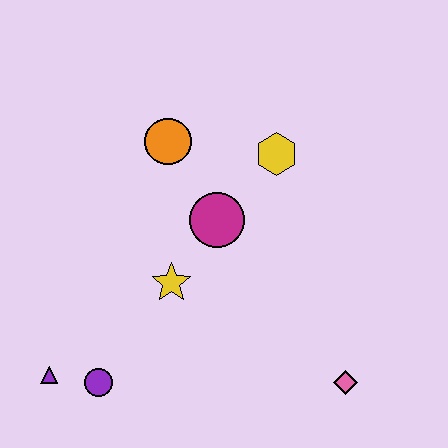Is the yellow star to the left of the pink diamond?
Yes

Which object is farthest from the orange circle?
The pink diamond is farthest from the orange circle.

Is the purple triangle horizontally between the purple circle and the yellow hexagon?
No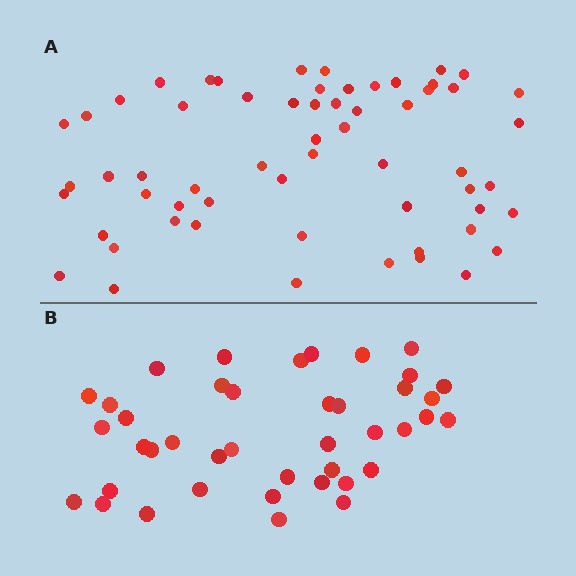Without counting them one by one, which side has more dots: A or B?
Region A (the top region) has more dots.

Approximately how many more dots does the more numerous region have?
Region A has approximately 20 more dots than region B.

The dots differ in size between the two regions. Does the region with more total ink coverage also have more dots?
No. Region B has more total ink coverage because its dots are larger, but region A actually contains more individual dots. Total area can be misleading — the number of items is what matters here.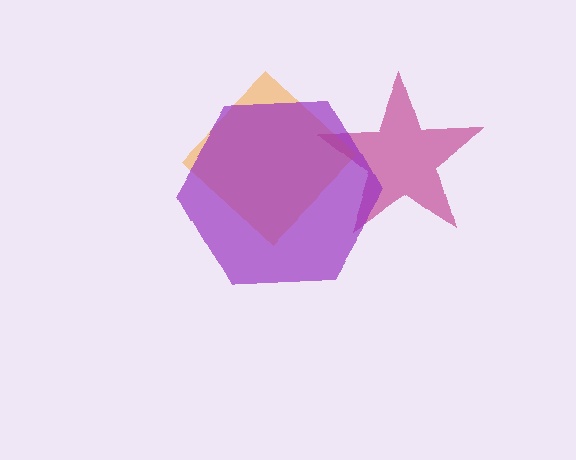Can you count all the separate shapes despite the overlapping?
Yes, there are 3 separate shapes.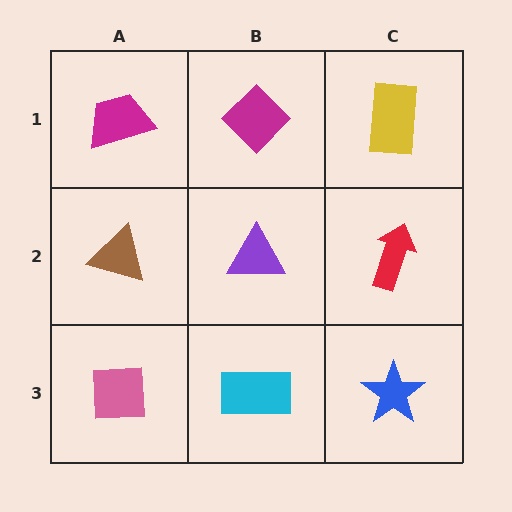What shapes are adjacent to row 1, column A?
A brown triangle (row 2, column A), a magenta diamond (row 1, column B).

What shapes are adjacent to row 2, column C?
A yellow rectangle (row 1, column C), a blue star (row 3, column C), a purple triangle (row 2, column B).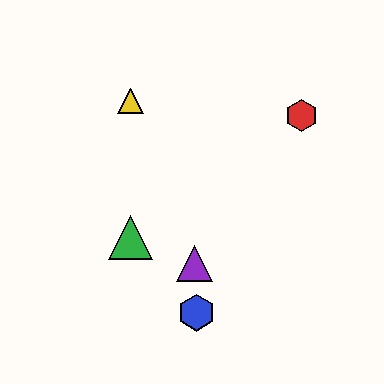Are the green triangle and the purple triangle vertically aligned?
No, the green triangle is at x≈131 and the purple triangle is at x≈195.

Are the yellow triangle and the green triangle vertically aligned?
Yes, both are at x≈131.